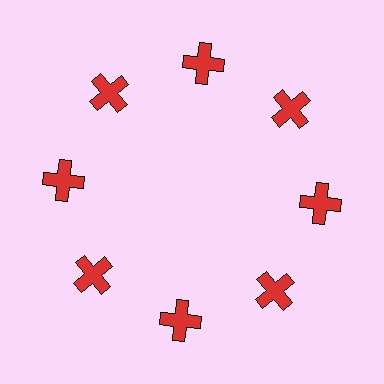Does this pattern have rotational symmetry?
Yes, this pattern has 8-fold rotational symmetry. It looks the same after rotating 45 degrees around the center.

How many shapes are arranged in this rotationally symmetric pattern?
There are 8 shapes, arranged in 8 groups of 1.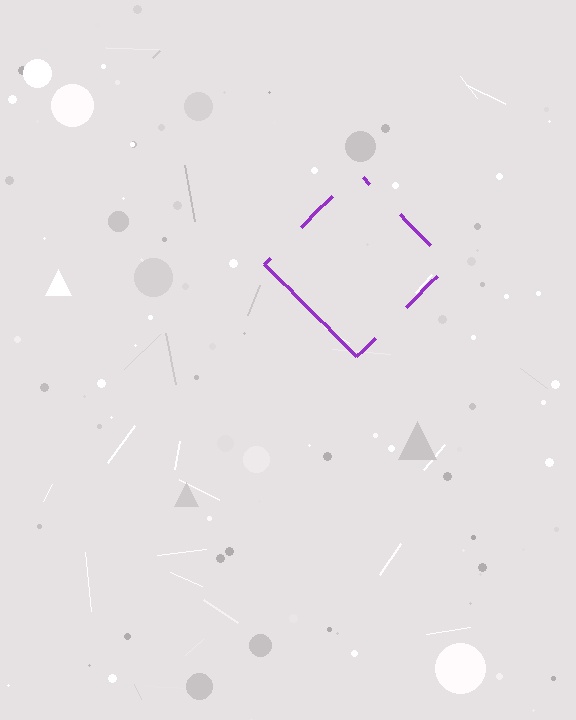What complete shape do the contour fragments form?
The contour fragments form a diamond.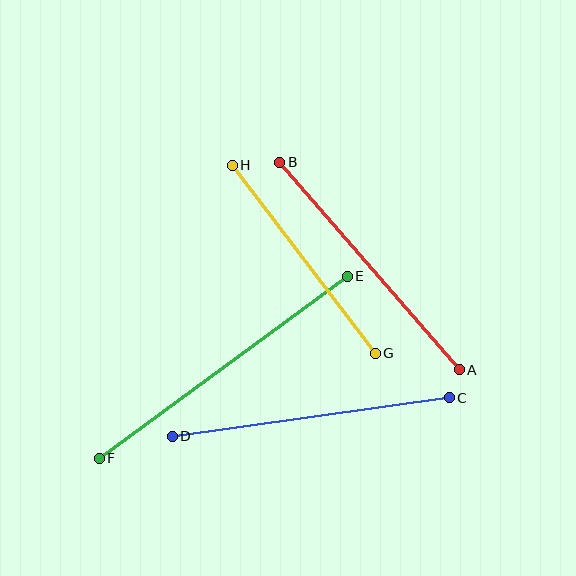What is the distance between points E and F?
The distance is approximately 307 pixels.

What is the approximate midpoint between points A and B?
The midpoint is at approximately (370, 266) pixels.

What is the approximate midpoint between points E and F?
The midpoint is at approximately (223, 367) pixels.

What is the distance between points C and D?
The distance is approximately 280 pixels.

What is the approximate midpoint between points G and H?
The midpoint is at approximately (304, 259) pixels.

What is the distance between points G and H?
The distance is approximately 237 pixels.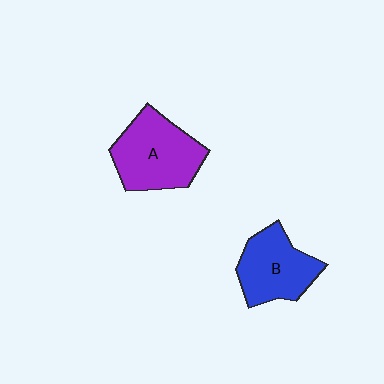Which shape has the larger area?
Shape A (purple).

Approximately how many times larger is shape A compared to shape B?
Approximately 1.2 times.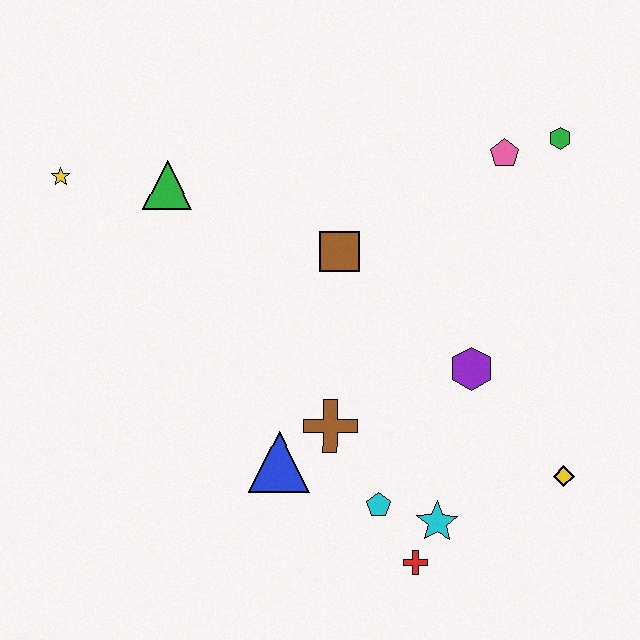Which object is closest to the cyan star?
The red cross is closest to the cyan star.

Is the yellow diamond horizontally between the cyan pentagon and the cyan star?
No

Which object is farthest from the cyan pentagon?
The yellow star is farthest from the cyan pentagon.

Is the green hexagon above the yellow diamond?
Yes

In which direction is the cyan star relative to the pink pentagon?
The cyan star is below the pink pentagon.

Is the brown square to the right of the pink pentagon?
No